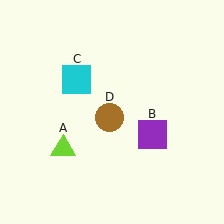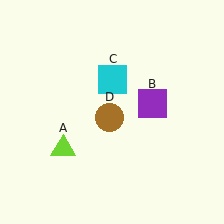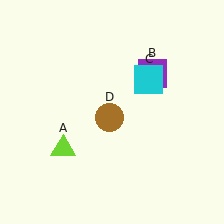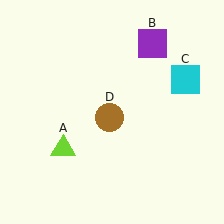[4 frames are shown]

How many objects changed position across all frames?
2 objects changed position: purple square (object B), cyan square (object C).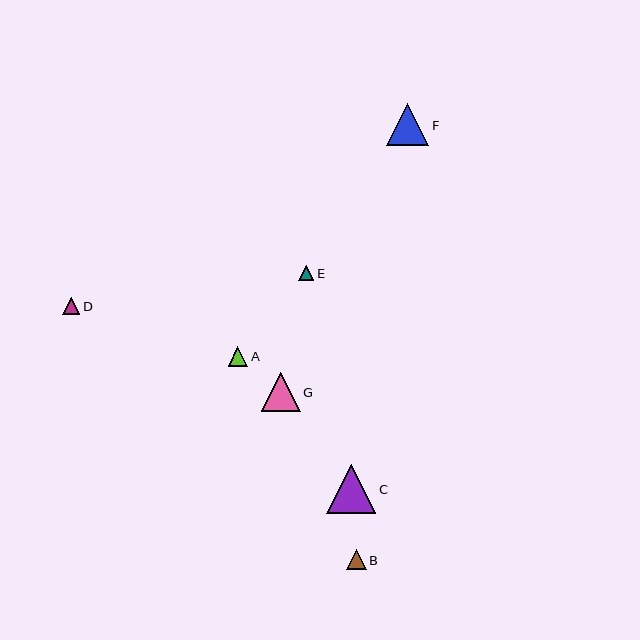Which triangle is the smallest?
Triangle E is the smallest with a size of approximately 16 pixels.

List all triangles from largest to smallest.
From largest to smallest: C, F, G, A, B, D, E.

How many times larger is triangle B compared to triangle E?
Triangle B is approximately 1.2 times the size of triangle E.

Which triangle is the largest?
Triangle C is the largest with a size of approximately 49 pixels.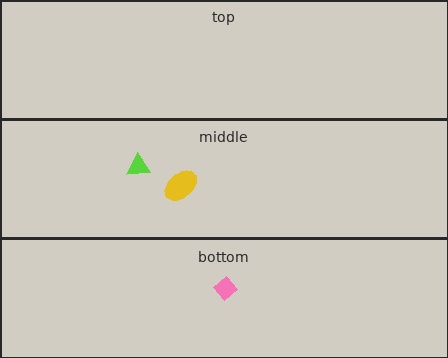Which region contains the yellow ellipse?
The middle region.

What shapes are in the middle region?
The lime triangle, the yellow ellipse.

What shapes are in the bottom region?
The pink diamond.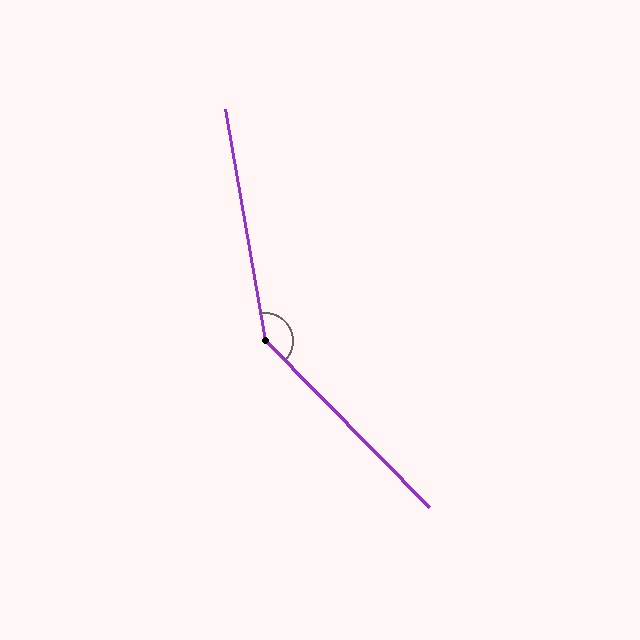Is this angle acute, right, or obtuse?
It is obtuse.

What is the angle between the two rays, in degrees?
Approximately 145 degrees.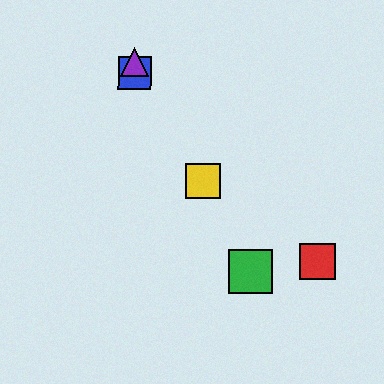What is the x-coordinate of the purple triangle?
The purple triangle is at x≈134.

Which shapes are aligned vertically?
The blue square, the purple triangle are aligned vertically.